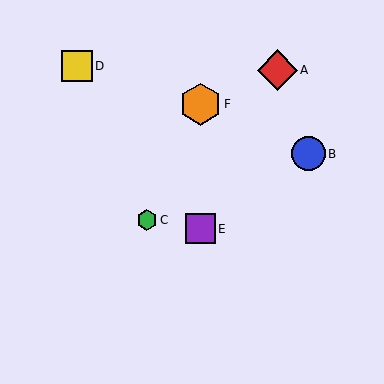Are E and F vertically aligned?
Yes, both are at x≈200.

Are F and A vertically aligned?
No, F is at x≈200 and A is at x≈277.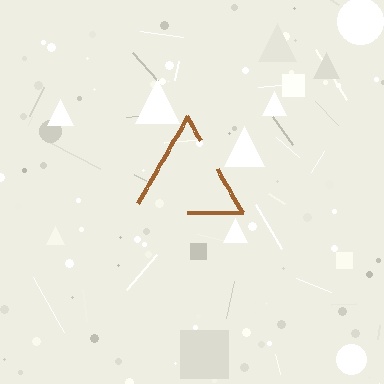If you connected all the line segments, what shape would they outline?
They would outline a triangle.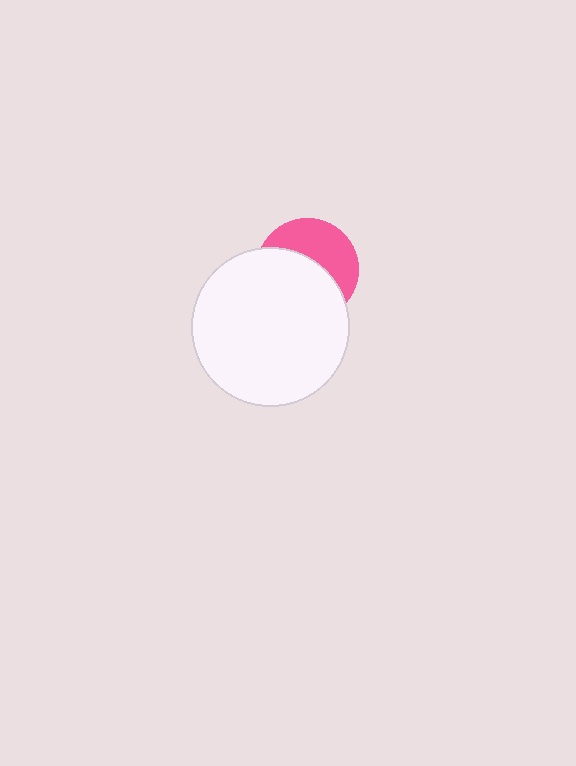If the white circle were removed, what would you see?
You would see the complete pink circle.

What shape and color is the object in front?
The object in front is a white circle.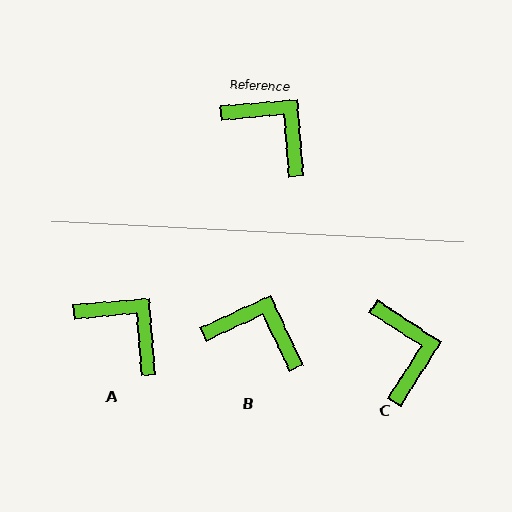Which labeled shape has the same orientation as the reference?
A.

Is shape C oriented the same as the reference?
No, it is off by about 38 degrees.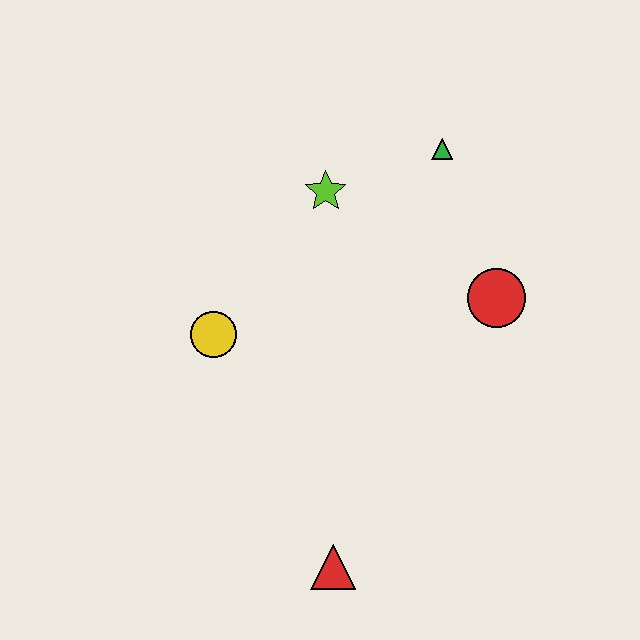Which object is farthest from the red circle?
The red triangle is farthest from the red circle.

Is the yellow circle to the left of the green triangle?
Yes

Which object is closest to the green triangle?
The lime star is closest to the green triangle.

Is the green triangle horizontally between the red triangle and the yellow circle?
No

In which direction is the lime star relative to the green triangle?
The lime star is to the left of the green triangle.